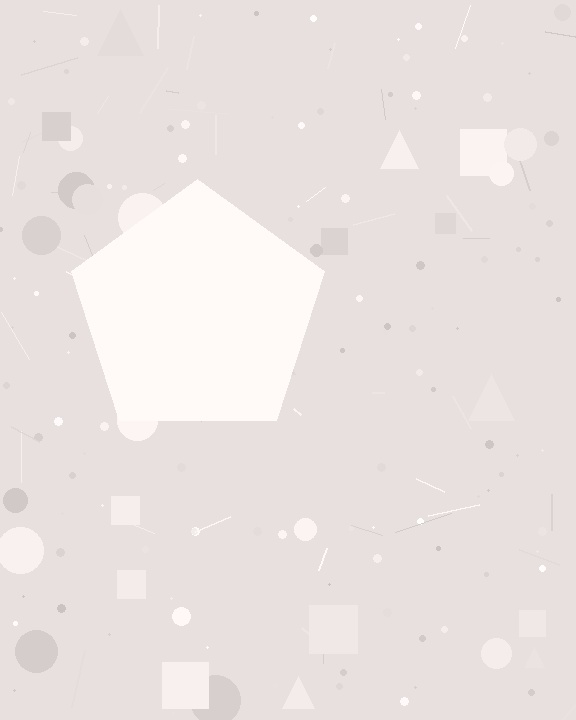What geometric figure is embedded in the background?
A pentagon is embedded in the background.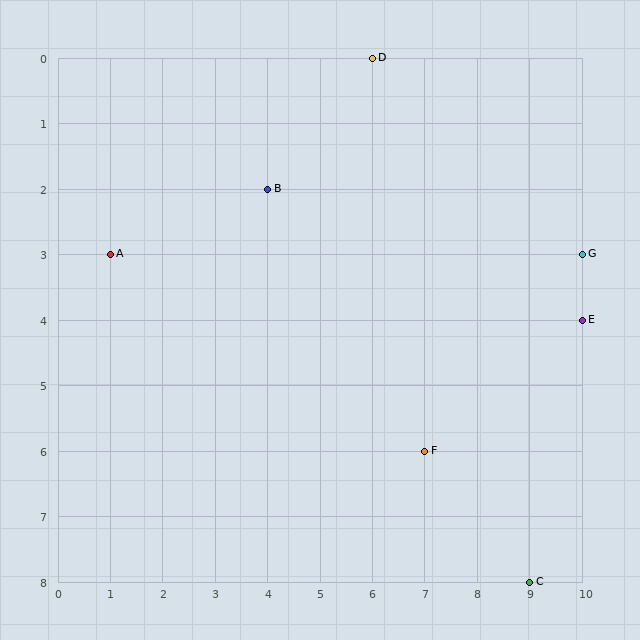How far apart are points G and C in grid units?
Points G and C are 1 column and 5 rows apart (about 5.1 grid units diagonally).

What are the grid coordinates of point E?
Point E is at grid coordinates (10, 4).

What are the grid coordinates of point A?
Point A is at grid coordinates (1, 3).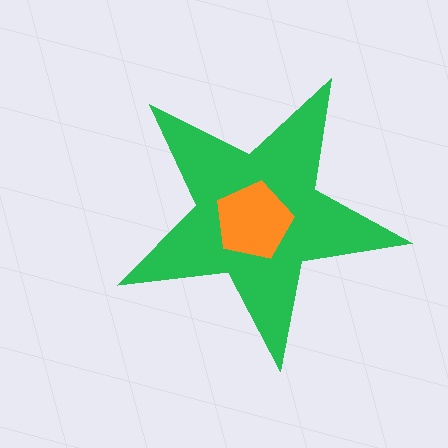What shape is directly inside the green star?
The orange pentagon.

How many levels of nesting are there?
2.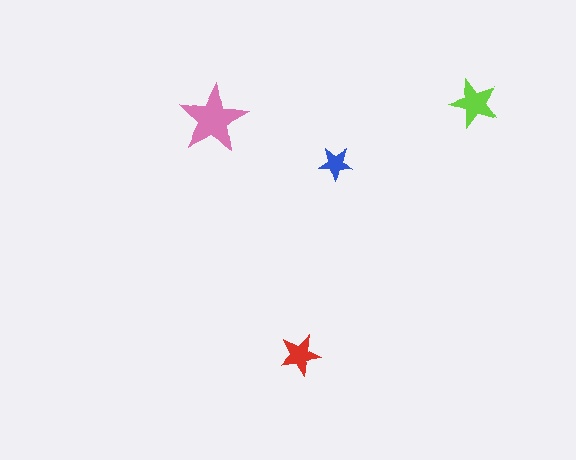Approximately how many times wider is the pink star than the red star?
About 1.5 times wider.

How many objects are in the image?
There are 4 objects in the image.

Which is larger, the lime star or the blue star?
The lime one.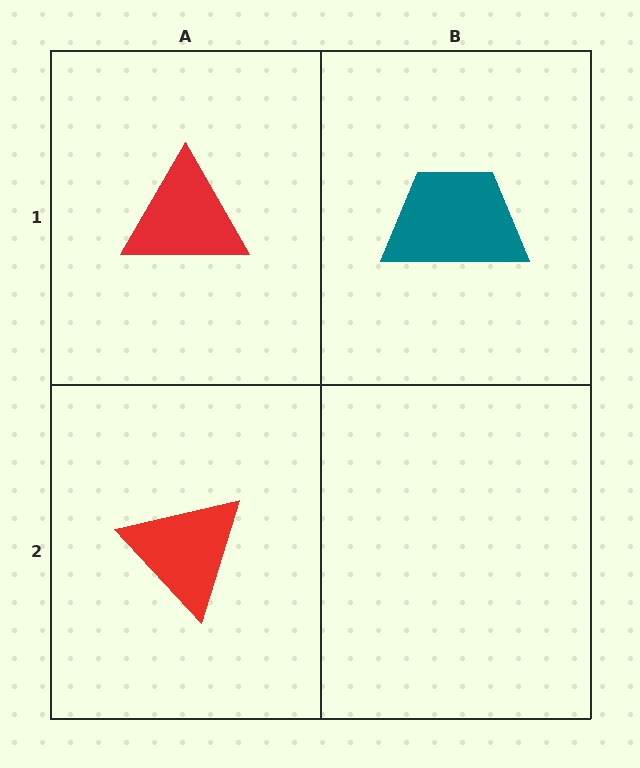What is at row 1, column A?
A red triangle.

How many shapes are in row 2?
1 shape.